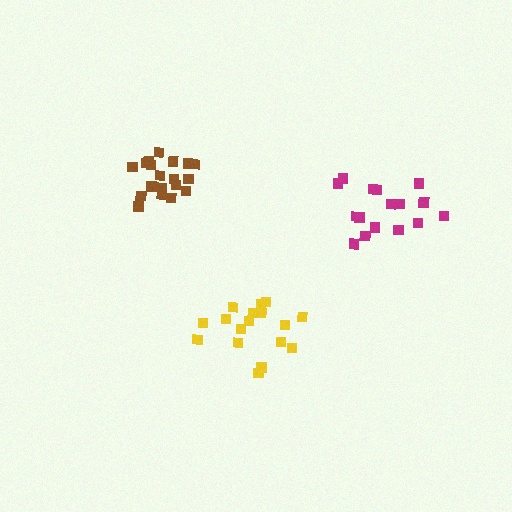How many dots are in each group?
Group 1: 19 dots, Group 2: 16 dots, Group 3: 17 dots (52 total).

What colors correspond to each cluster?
The clusters are colored: brown, magenta, yellow.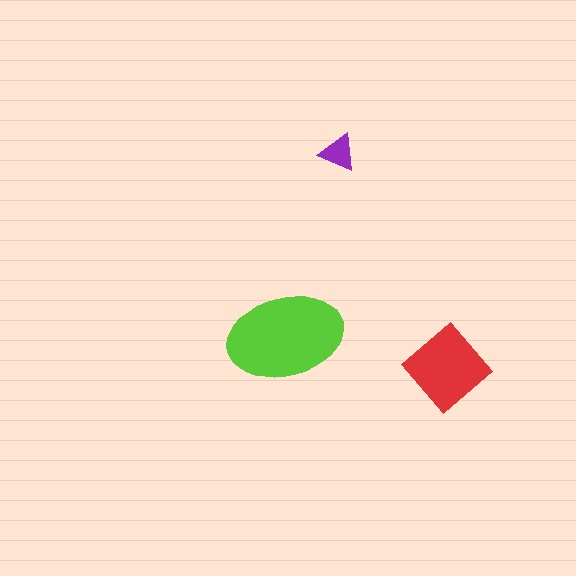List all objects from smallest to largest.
The purple triangle, the red diamond, the lime ellipse.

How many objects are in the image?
There are 3 objects in the image.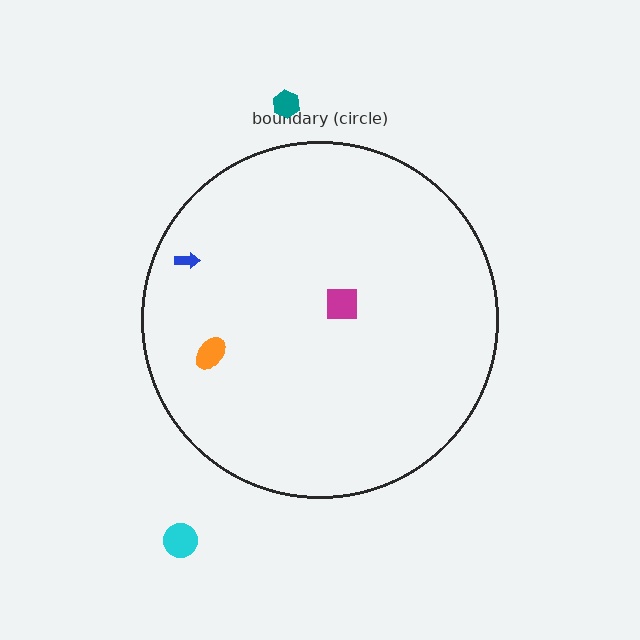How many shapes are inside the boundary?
3 inside, 2 outside.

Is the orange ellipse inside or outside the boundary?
Inside.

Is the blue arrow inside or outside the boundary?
Inside.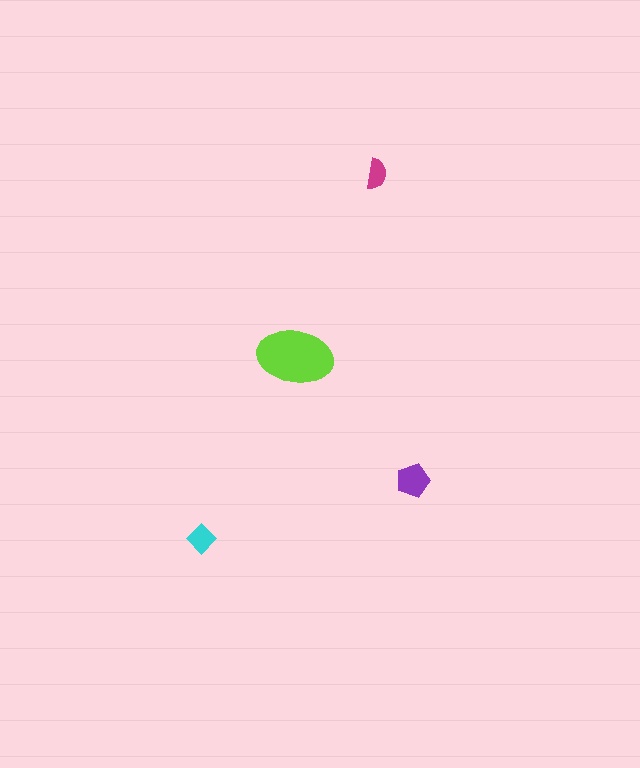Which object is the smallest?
The magenta semicircle.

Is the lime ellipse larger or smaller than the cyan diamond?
Larger.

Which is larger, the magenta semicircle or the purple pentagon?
The purple pentagon.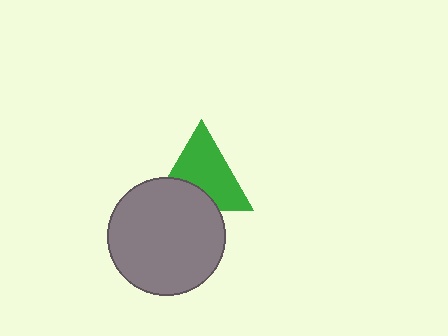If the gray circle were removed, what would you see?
You would see the complete green triangle.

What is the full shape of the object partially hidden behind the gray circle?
The partially hidden object is a green triangle.